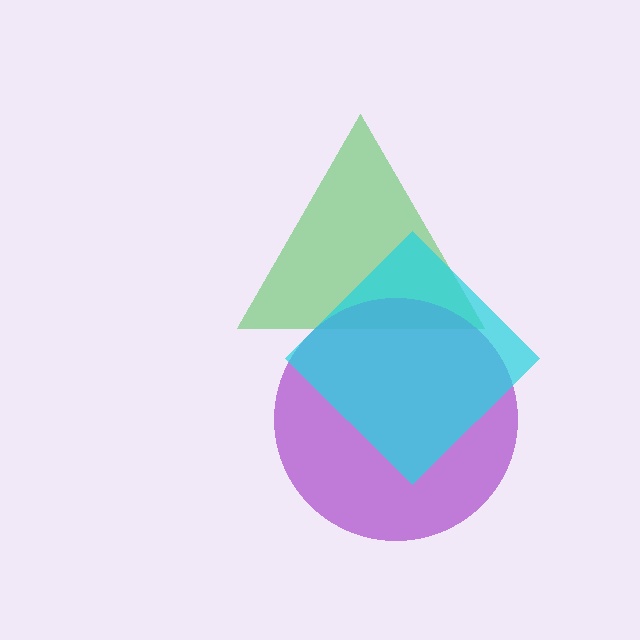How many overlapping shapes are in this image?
There are 3 overlapping shapes in the image.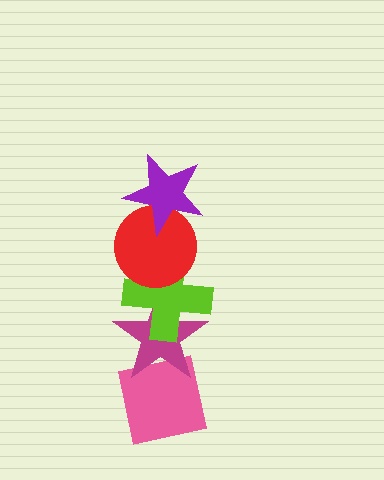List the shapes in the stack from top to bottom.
From top to bottom: the purple star, the red circle, the lime cross, the magenta star, the pink square.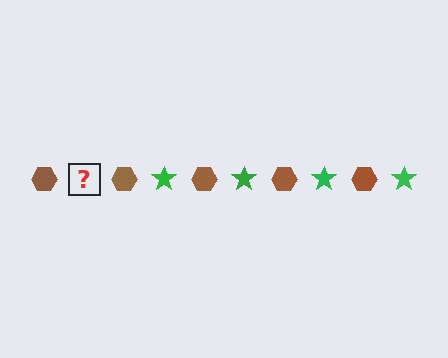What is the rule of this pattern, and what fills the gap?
The rule is that the pattern alternates between brown hexagon and green star. The gap should be filled with a green star.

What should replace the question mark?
The question mark should be replaced with a green star.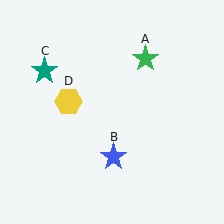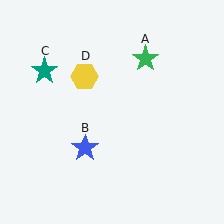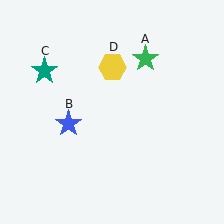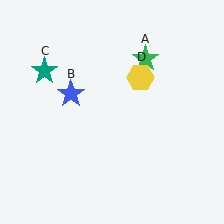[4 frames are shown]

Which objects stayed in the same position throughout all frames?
Green star (object A) and teal star (object C) remained stationary.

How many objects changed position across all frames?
2 objects changed position: blue star (object B), yellow hexagon (object D).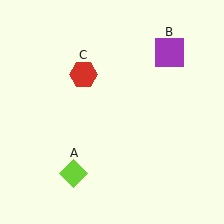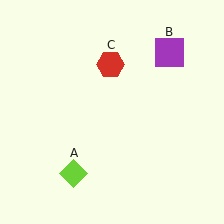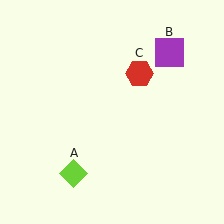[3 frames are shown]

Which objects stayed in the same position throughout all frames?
Lime diamond (object A) and purple square (object B) remained stationary.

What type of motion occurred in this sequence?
The red hexagon (object C) rotated clockwise around the center of the scene.